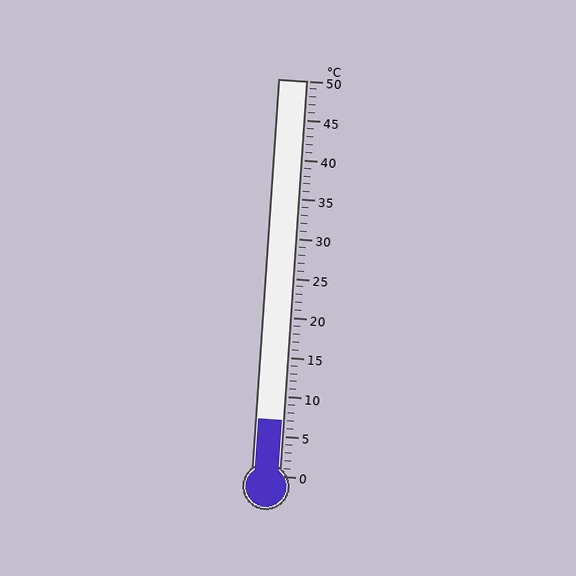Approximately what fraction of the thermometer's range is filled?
The thermometer is filled to approximately 15% of its range.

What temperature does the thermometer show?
The thermometer shows approximately 7°C.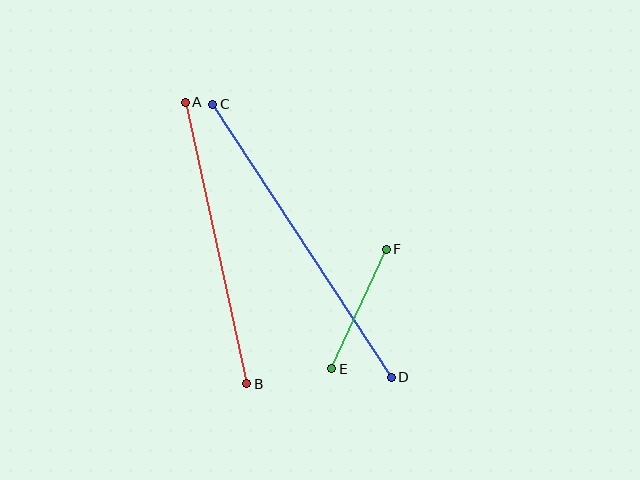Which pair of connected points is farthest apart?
Points C and D are farthest apart.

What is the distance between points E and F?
The distance is approximately 132 pixels.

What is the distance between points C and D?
The distance is approximately 326 pixels.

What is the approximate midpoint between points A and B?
The midpoint is at approximately (216, 243) pixels.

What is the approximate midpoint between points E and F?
The midpoint is at approximately (359, 309) pixels.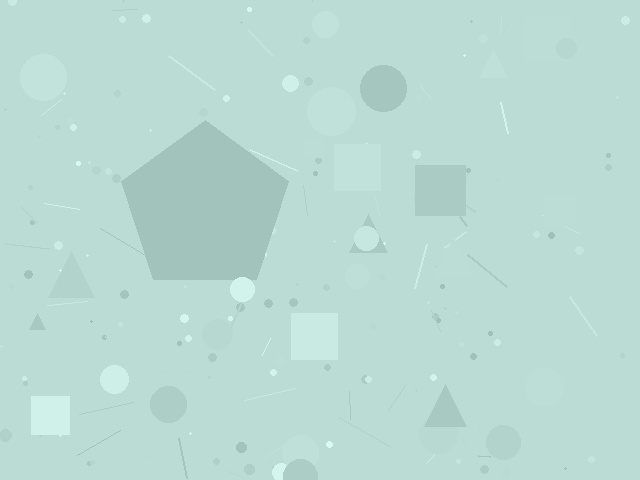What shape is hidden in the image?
A pentagon is hidden in the image.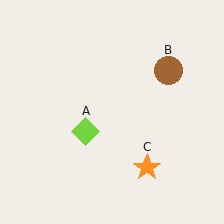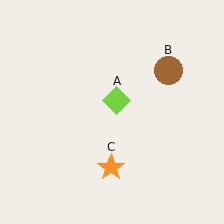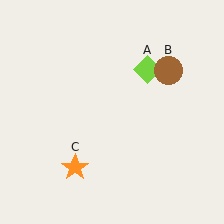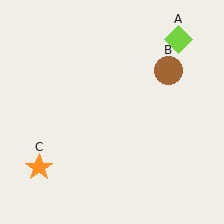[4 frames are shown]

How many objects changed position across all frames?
2 objects changed position: lime diamond (object A), orange star (object C).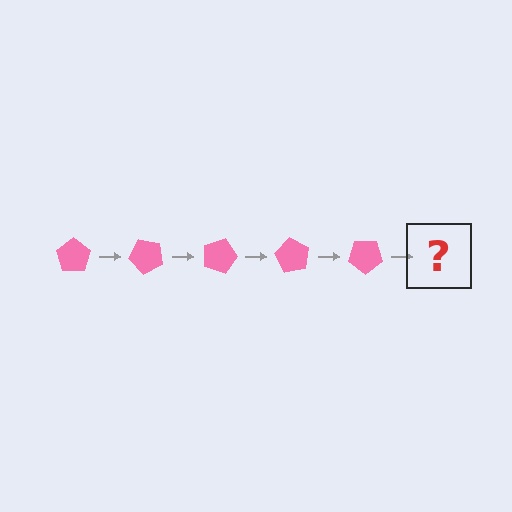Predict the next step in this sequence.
The next step is a pink pentagon rotated 225 degrees.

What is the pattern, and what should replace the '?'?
The pattern is that the pentagon rotates 45 degrees each step. The '?' should be a pink pentagon rotated 225 degrees.